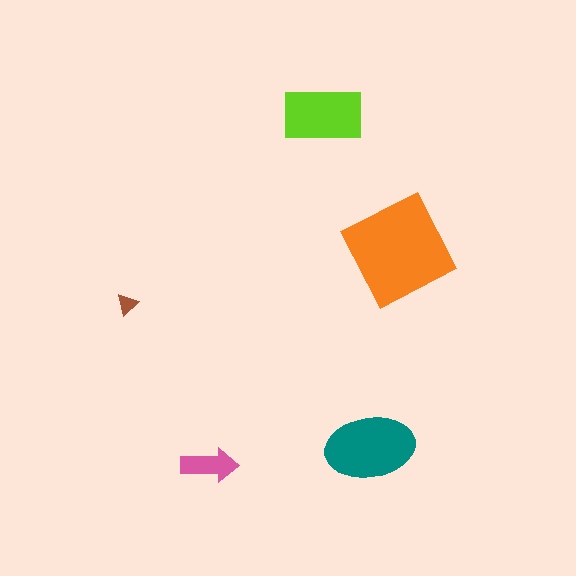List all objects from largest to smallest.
The orange diamond, the teal ellipse, the lime rectangle, the pink arrow, the brown triangle.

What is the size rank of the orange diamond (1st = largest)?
1st.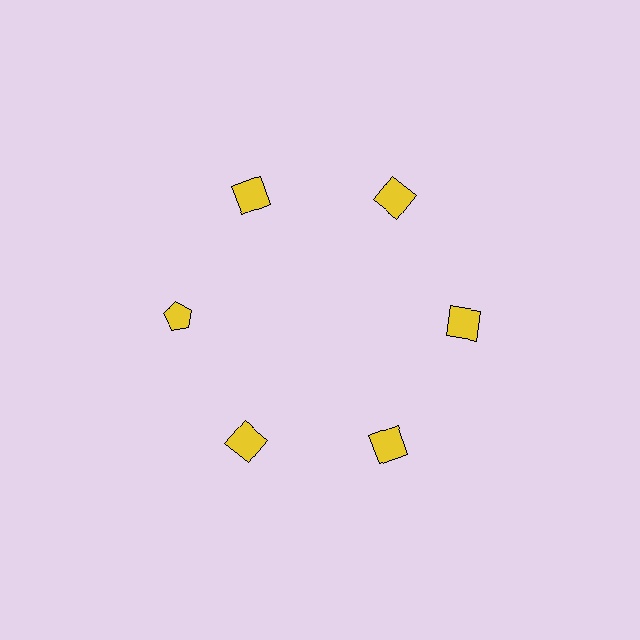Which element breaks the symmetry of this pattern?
The yellow pentagon at roughly the 9 o'clock position breaks the symmetry. All other shapes are yellow squares.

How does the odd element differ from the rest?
It has a different shape: pentagon instead of square.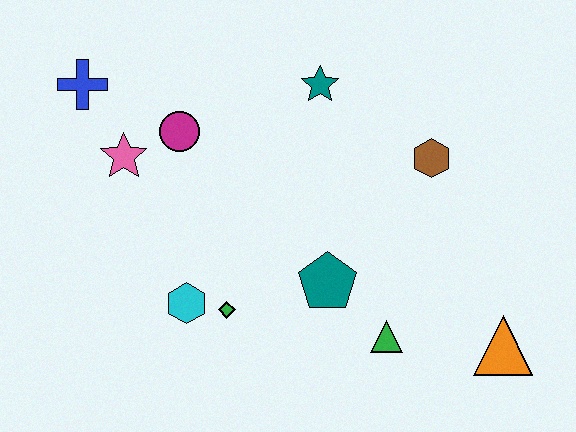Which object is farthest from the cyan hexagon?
The orange triangle is farthest from the cyan hexagon.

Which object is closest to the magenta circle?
The pink star is closest to the magenta circle.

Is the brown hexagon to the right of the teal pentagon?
Yes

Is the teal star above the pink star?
Yes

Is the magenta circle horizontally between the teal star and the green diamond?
No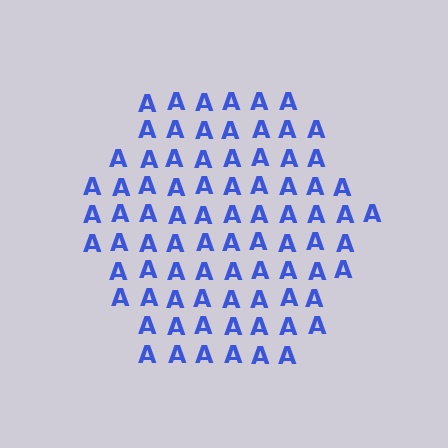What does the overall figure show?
The overall figure shows a hexagon.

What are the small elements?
The small elements are letter A's.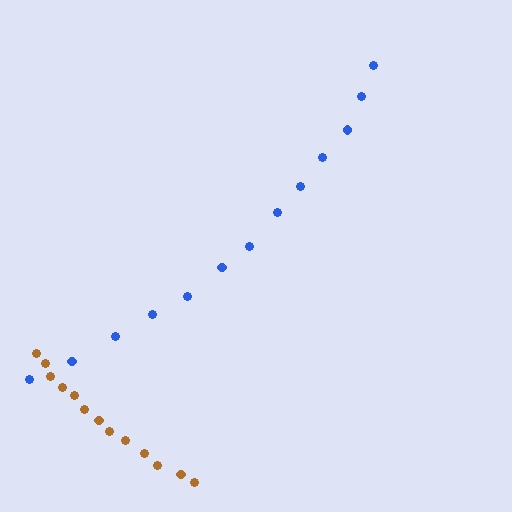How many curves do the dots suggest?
There are 2 distinct paths.